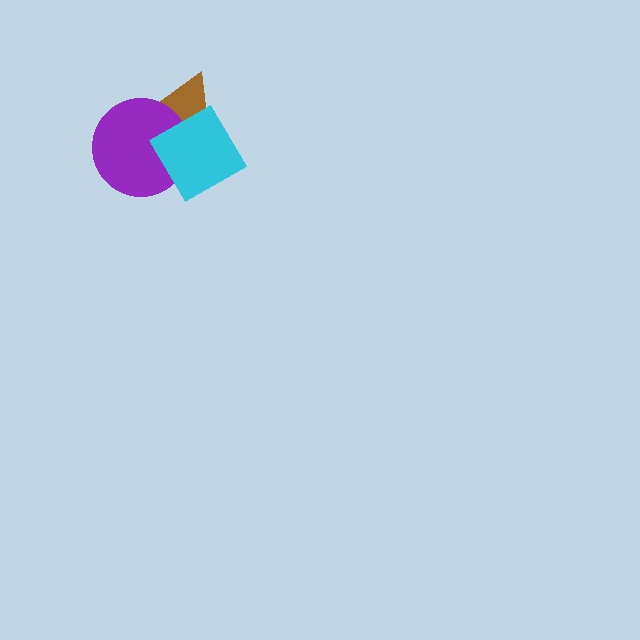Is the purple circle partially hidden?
Yes, it is partially covered by another shape.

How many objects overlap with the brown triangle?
2 objects overlap with the brown triangle.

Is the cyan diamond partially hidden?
No, no other shape covers it.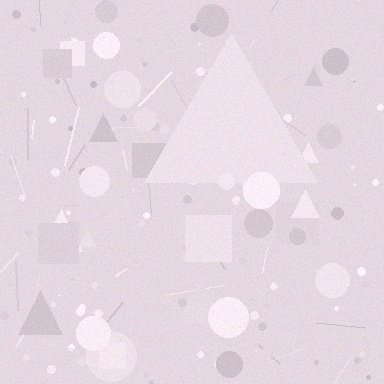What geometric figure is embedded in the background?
A triangle is embedded in the background.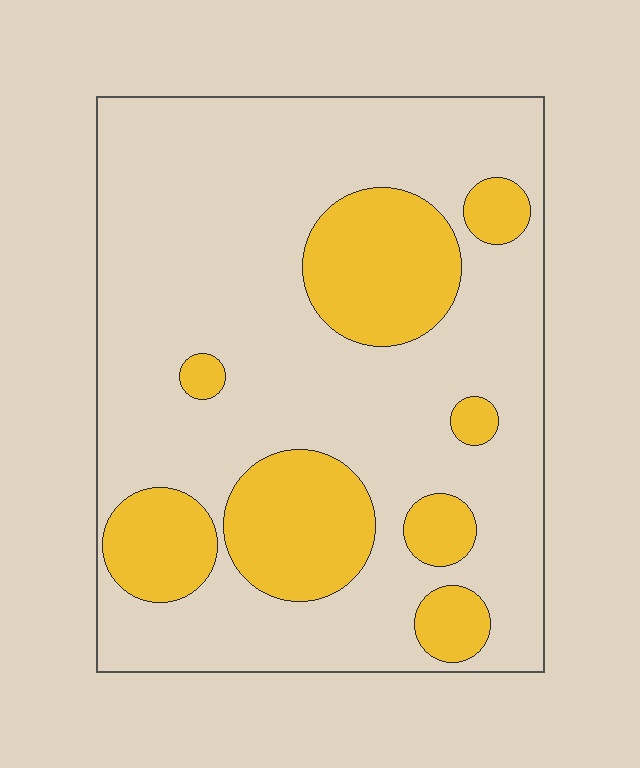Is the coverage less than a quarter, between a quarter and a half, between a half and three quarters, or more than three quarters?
Between a quarter and a half.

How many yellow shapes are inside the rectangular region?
8.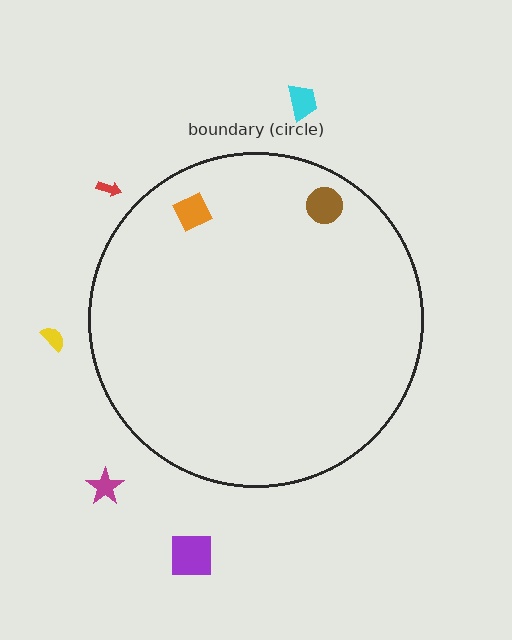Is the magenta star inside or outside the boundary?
Outside.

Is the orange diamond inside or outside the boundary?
Inside.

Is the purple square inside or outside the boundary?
Outside.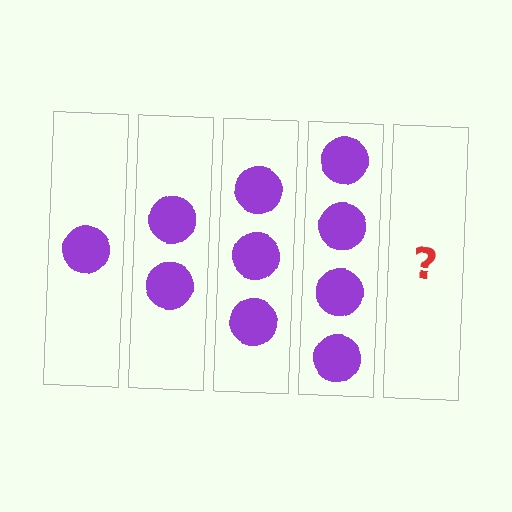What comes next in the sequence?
The next element should be 5 circles.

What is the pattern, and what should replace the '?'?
The pattern is that each step adds one more circle. The '?' should be 5 circles.